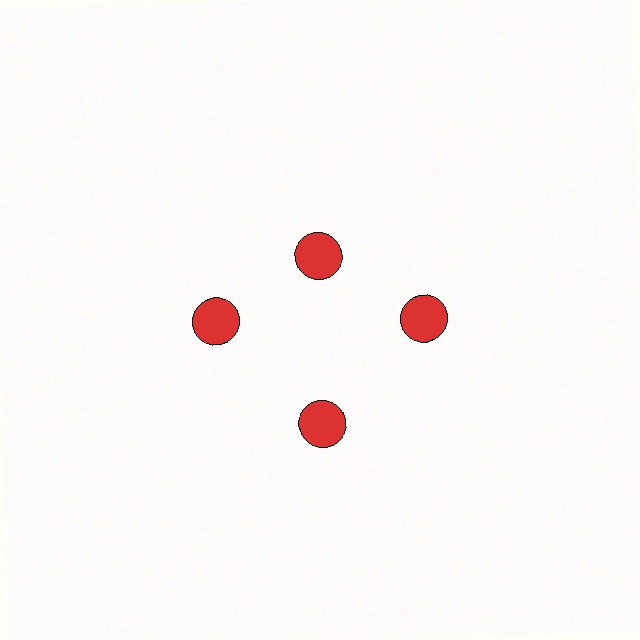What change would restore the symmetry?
The symmetry would be restored by moving it outward, back onto the ring so that all 4 circles sit at equal angles and equal distance from the center.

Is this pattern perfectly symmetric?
No. The 4 red circles are arranged in a ring, but one element near the 12 o'clock position is pulled inward toward the center, breaking the 4-fold rotational symmetry.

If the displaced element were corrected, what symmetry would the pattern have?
It would have 4-fold rotational symmetry — the pattern would map onto itself every 90 degrees.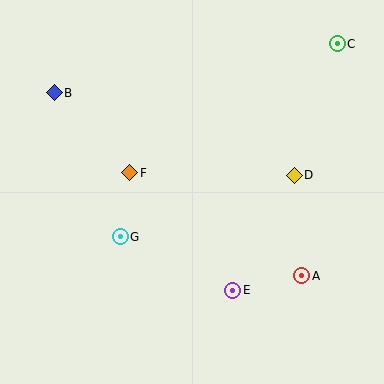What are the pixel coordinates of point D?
Point D is at (294, 175).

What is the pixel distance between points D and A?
The distance between D and A is 101 pixels.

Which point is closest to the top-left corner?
Point B is closest to the top-left corner.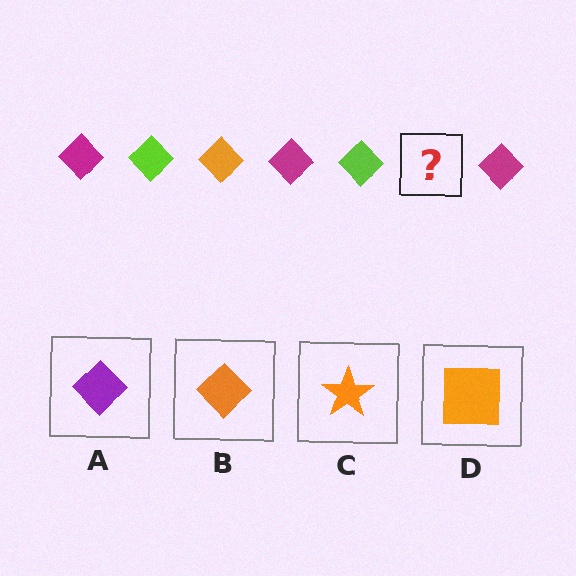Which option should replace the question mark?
Option B.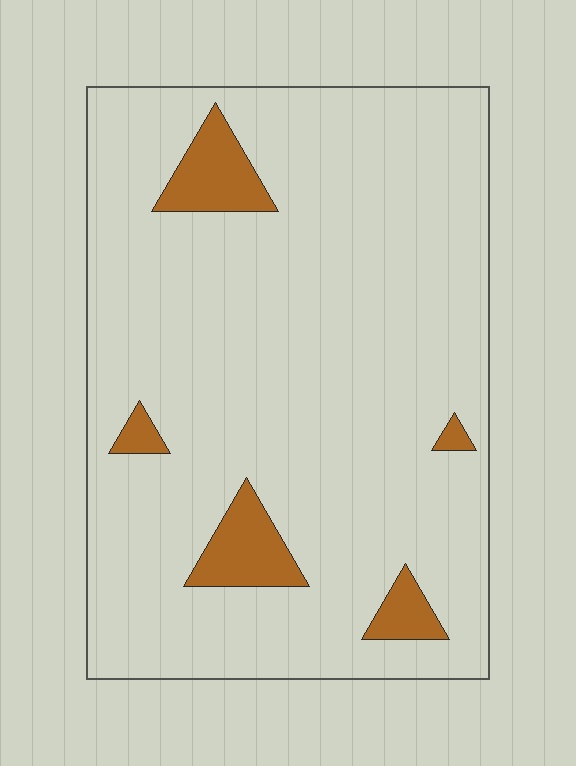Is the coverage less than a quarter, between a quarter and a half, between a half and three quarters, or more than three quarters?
Less than a quarter.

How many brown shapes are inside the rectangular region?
5.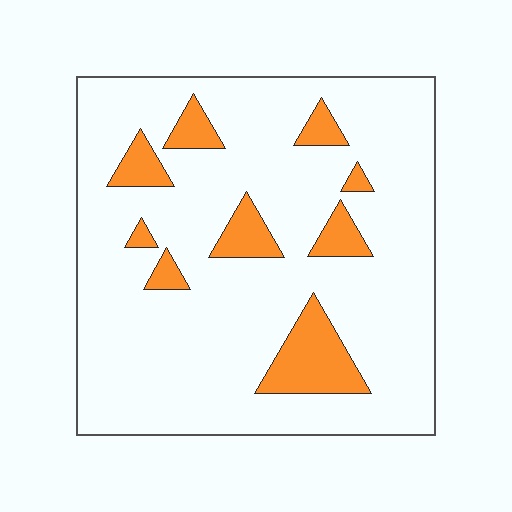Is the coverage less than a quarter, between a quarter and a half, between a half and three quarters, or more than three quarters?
Less than a quarter.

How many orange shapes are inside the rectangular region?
9.